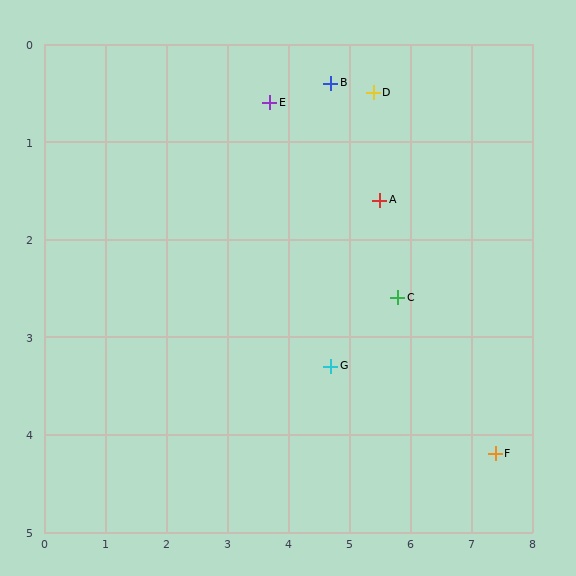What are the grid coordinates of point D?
Point D is at approximately (5.4, 0.5).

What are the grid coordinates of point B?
Point B is at approximately (4.7, 0.4).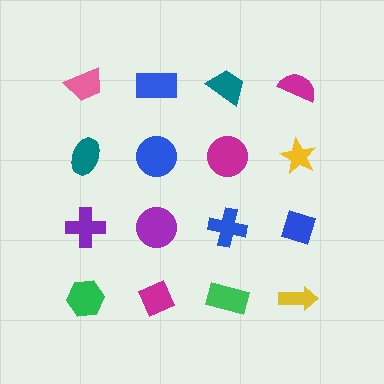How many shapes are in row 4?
4 shapes.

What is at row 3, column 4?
A blue diamond.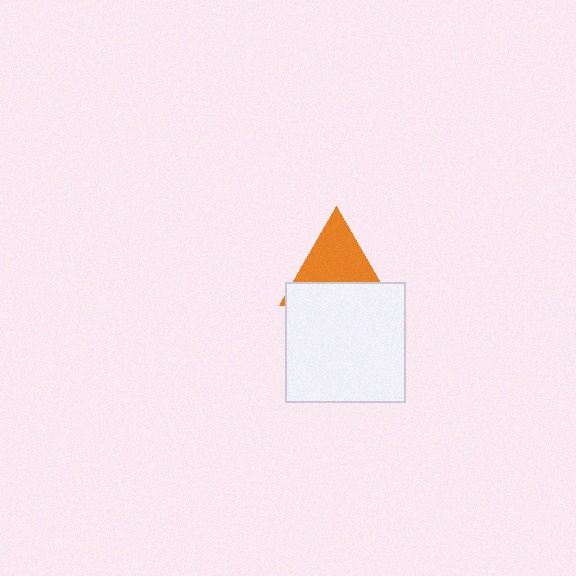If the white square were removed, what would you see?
You would see the complete orange triangle.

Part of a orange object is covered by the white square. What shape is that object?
It is a triangle.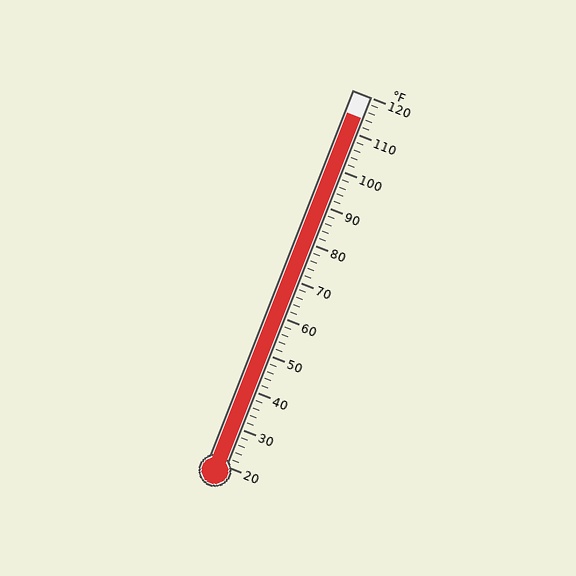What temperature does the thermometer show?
The thermometer shows approximately 114°F.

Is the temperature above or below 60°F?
The temperature is above 60°F.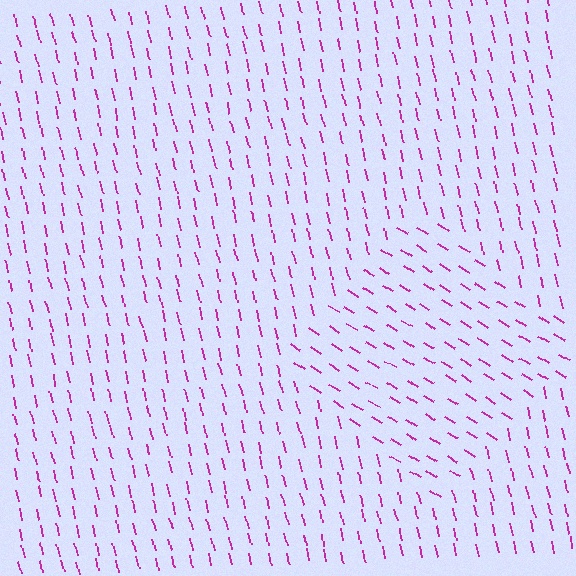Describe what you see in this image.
The image is filled with small magenta line segments. A diamond region in the image has lines oriented differently from the surrounding lines, creating a visible texture boundary.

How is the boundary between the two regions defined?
The boundary is defined purely by a change in line orientation (approximately 45 degrees difference). All lines are the same color and thickness.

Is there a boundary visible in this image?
Yes, there is a texture boundary formed by a change in line orientation.